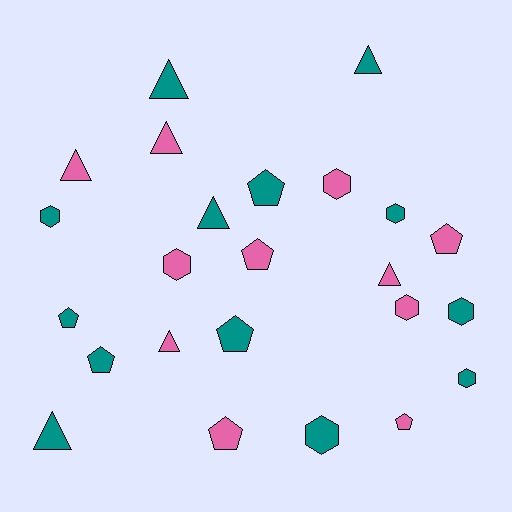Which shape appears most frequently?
Triangle, with 8 objects.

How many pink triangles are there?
There are 4 pink triangles.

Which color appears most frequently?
Teal, with 13 objects.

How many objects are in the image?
There are 24 objects.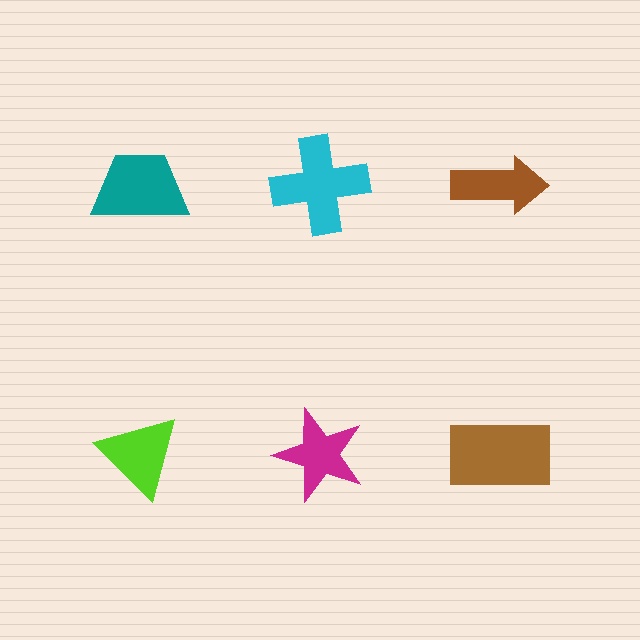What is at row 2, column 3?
A brown rectangle.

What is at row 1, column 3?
A brown arrow.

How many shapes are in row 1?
3 shapes.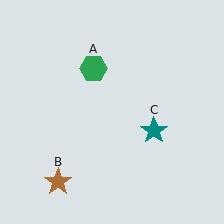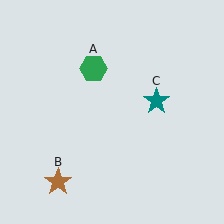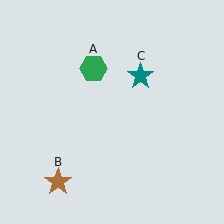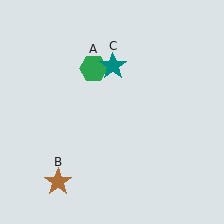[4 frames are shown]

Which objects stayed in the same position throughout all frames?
Green hexagon (object A) and brown star (object B) remained stationary.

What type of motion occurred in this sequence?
The teal star (object C) rotated counterclockwise around the center of the scene.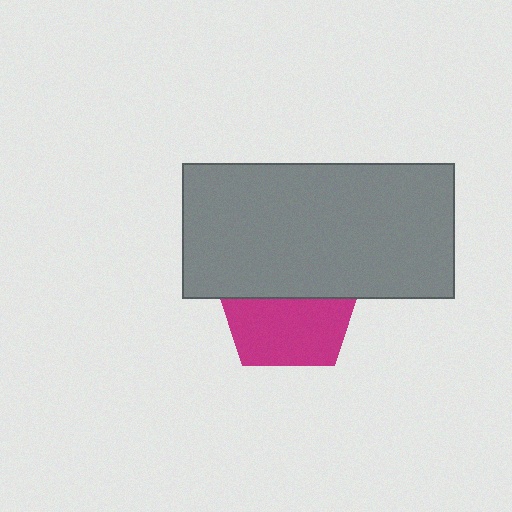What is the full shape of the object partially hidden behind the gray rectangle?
The partially hidden object is a magenta pentagon.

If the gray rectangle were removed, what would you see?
You would see the complete magenta pentagon.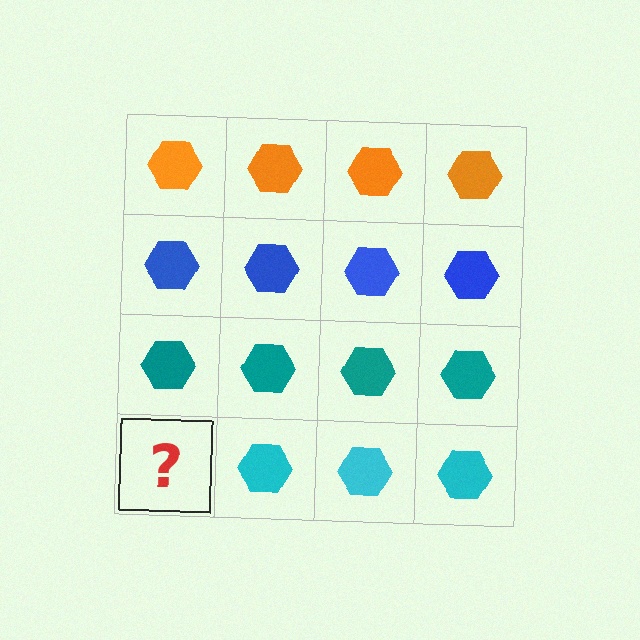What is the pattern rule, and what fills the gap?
The rule is that each row has a consistent color. The gap should be filled with a cyan hexagon.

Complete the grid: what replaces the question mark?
The question mark should be replaced with a cyan hexagon.